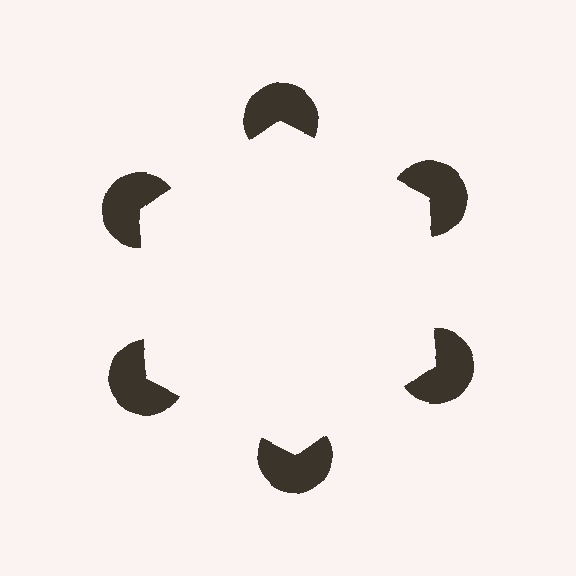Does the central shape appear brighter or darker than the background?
It typically appears slightly brighter than the background, even though no actual brightness change is drawn.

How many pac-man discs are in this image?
There are 6 — one at each vertex of the illusory hexagon.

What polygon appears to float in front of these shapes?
An illusory hexagon — its edges are inferred from the aligned wedge cuts in the pac-man discs, not physically drawn.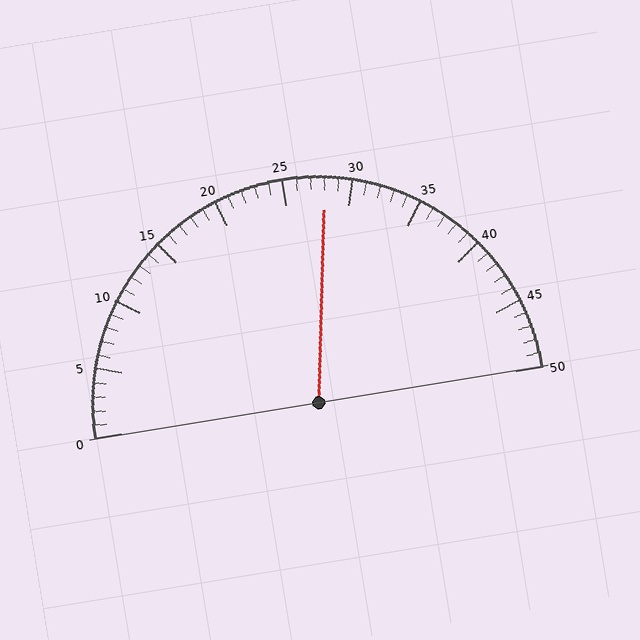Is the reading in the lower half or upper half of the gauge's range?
The reading is in the upper half of the range (0 to 50).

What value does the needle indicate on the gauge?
The needle indicates approximately 28.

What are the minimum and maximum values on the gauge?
The gauge ranges from 0 to 50.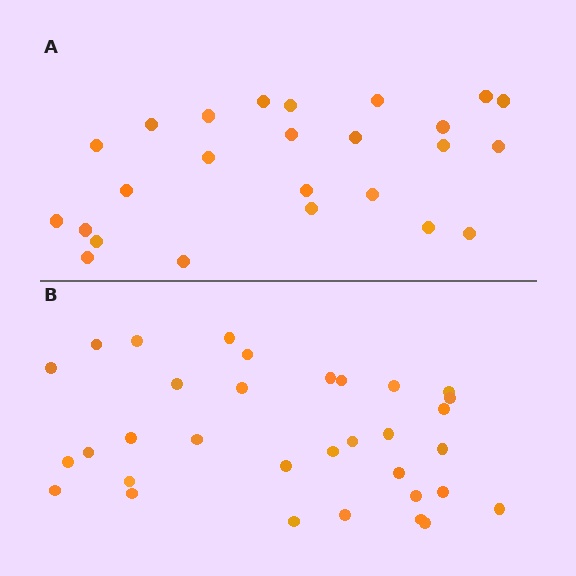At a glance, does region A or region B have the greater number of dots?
Region B (the bottom region) has more dots.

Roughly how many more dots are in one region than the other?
Region B has roughly 8 or so more dots than region A.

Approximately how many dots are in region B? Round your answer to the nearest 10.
About 30 dots. (The exact count is 33, which rounds to 30.)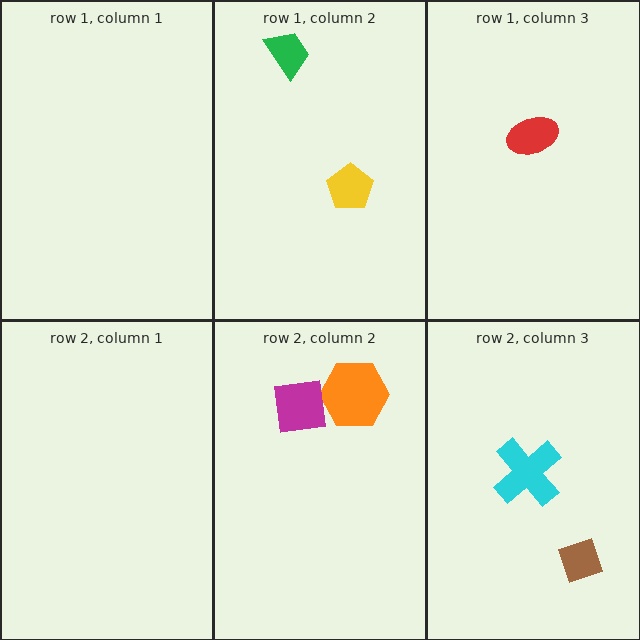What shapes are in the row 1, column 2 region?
The yellow pentagon, the green trapezoid.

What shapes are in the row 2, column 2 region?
The orange hexagon, the magenta square.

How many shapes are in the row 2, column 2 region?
2.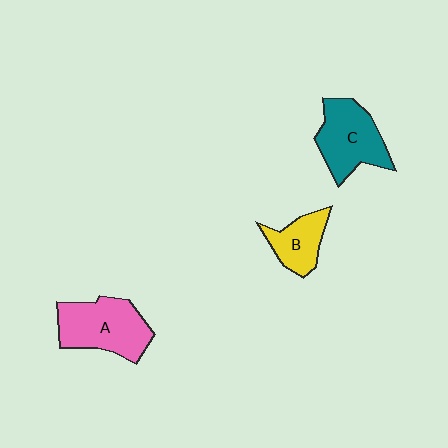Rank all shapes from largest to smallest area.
From largest to smallest: A (pink), C (teal), B (yellow).